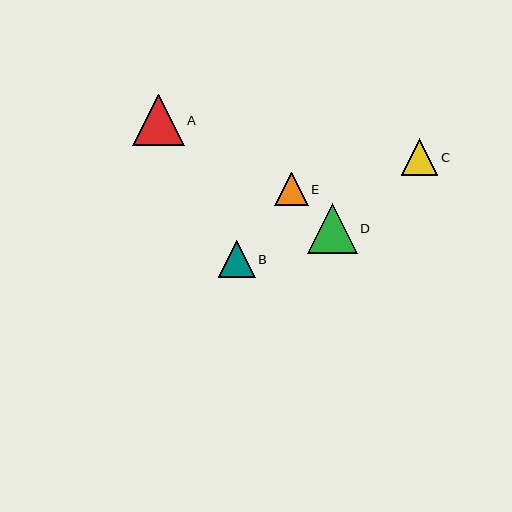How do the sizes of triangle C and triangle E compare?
Triangle C and triangle E are approximately the same size.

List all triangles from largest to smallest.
From largest to smallest: A, D, B, C, E.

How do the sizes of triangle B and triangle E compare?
Triangle B and triangle E are approximately the same size.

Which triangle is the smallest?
Triangle E is the smallest with a size of approximately 34 pixels.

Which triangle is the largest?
Triangle A is the largest with a size of approximately 51 pixels.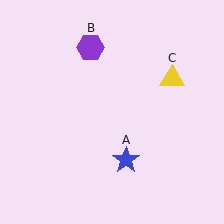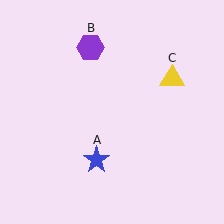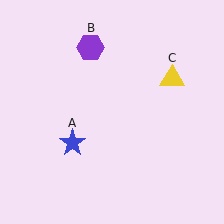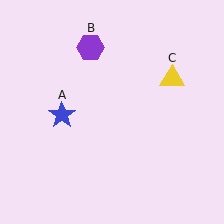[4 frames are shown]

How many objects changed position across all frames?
1 object changed position: blue star (object A).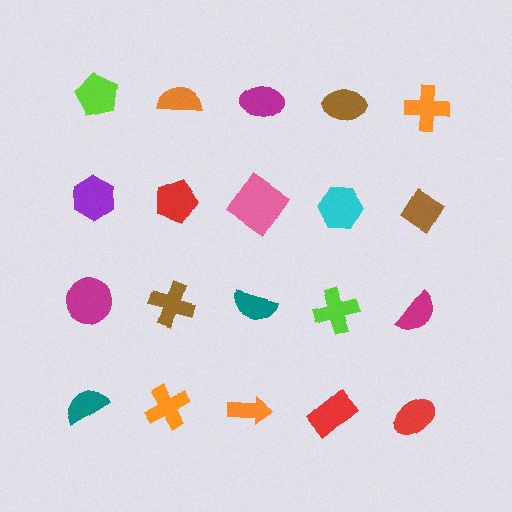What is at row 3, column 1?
A magenta circle.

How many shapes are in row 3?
5 shapes.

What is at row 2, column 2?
A red pentagon.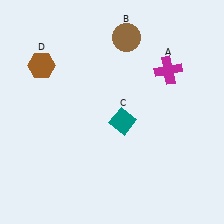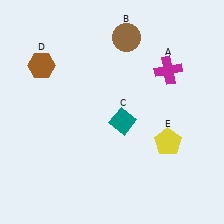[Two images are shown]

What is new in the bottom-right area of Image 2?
A yellow pentagon (E) was added in the bottom-right area of Image 2.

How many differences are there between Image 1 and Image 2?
There is 1 difference between the two images.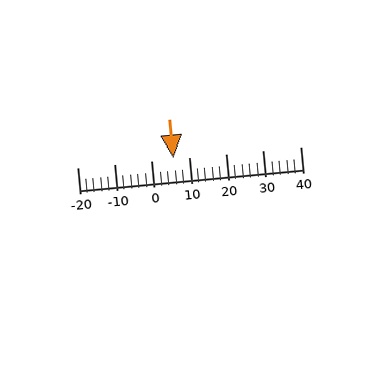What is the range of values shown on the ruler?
The ruler shows values from -20 to 40.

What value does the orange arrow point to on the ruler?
The orange arrow points to approximately 6.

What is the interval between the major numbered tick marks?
The major tick marks are spaced 10 units apart.